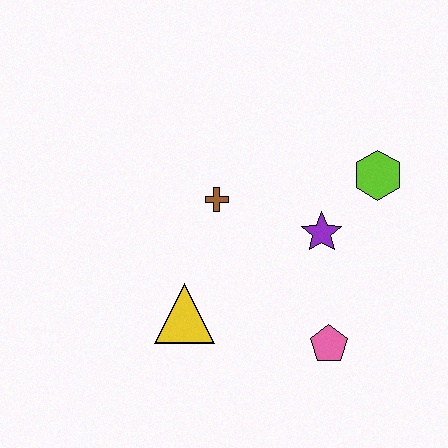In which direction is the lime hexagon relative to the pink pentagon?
The lime hexagon is above the pink pentagon.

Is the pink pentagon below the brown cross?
Yes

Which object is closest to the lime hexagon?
The purple star is closest to the lime hexagon.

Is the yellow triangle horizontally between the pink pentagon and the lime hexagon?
No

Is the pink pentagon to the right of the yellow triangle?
Yes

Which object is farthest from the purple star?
The yellow triangle is farthest from the purple star.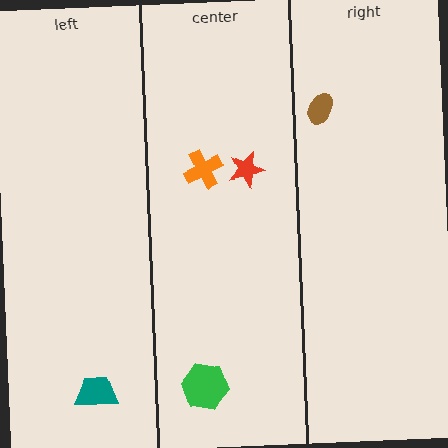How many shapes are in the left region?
1.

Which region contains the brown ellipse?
The right region.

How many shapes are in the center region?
3.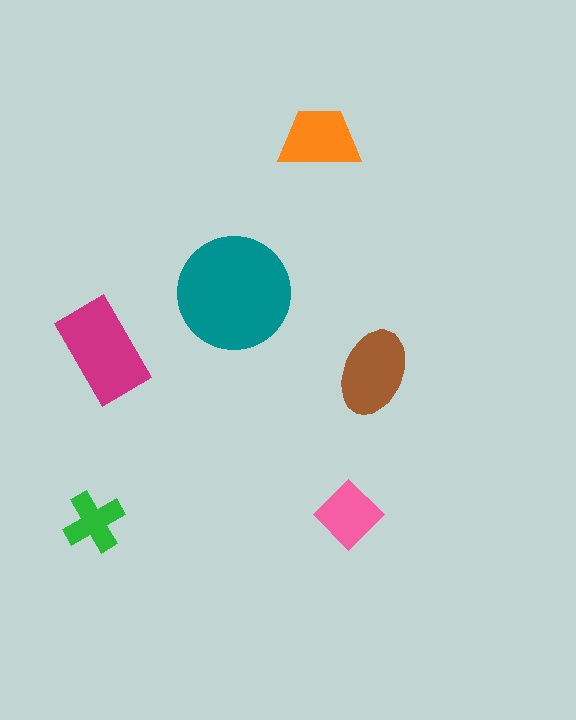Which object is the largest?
The teal circle.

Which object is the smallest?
The green cross.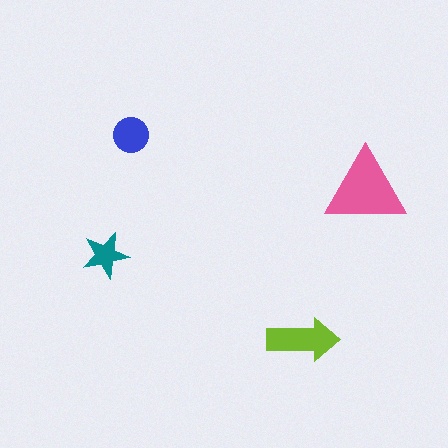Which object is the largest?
The pink triangle.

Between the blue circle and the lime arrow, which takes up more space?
The lime arrow.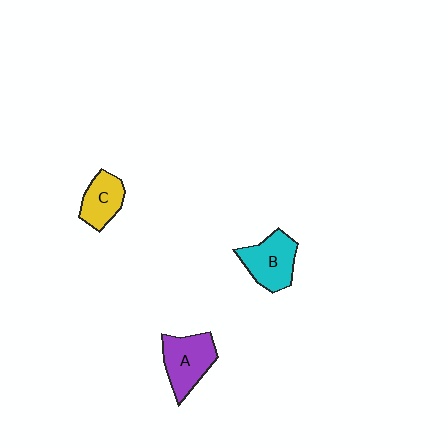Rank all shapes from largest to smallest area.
From largest to smallest: A (purple), B (cyan), C (yellow).